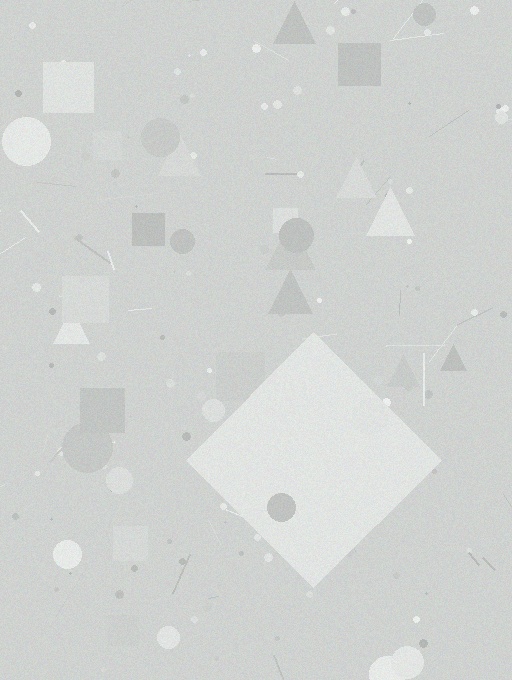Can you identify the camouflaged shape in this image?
The camouflaged shape is a diamond.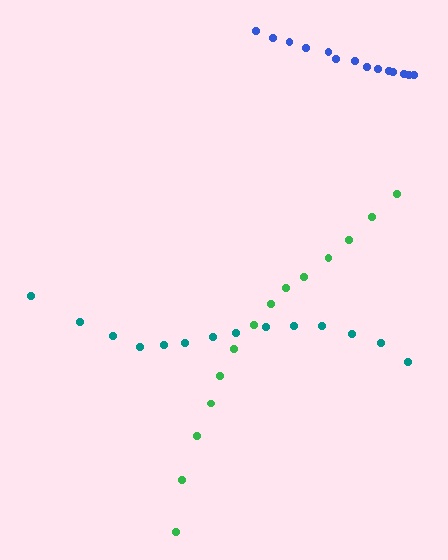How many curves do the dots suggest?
There are 3 distinct paths.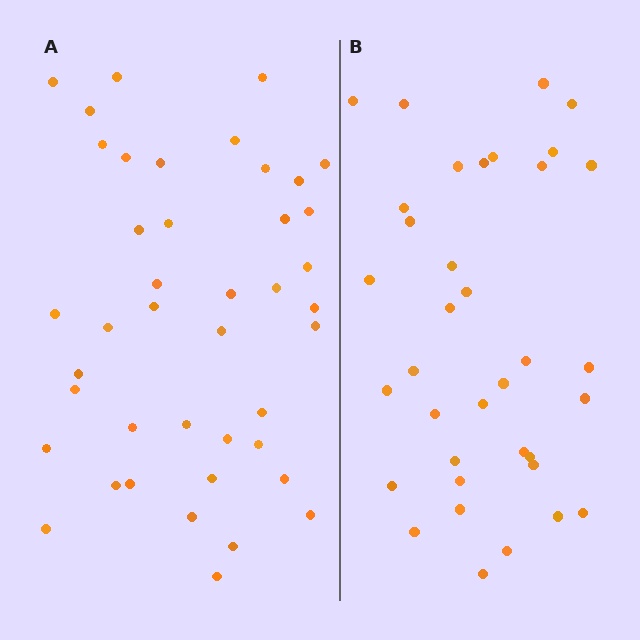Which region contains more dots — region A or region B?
Region A (the left region) has more dots.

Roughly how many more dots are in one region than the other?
Region A has about 6 more dots than region B.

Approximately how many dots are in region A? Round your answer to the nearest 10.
About 40 dots. (The exact count is 42, which rounds to 40.)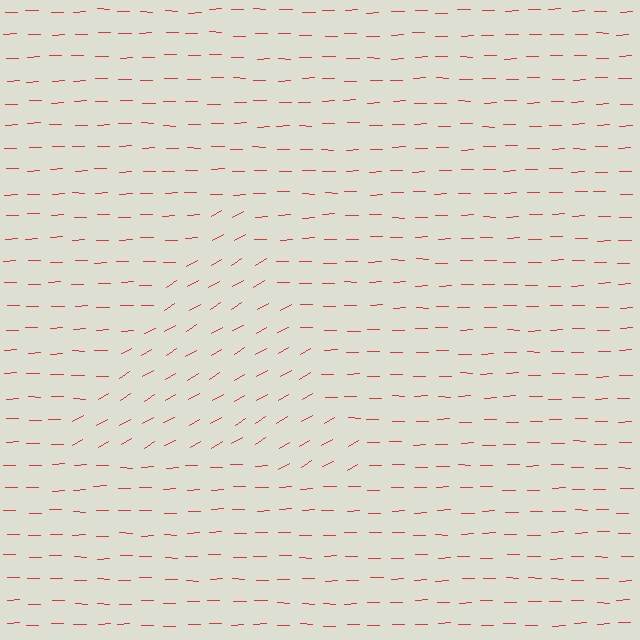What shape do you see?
I see a triangle.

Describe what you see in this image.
The image is filled with small red line segments. A triangle region in the image has lines oriented differently from the surrounding lines, creating a visible texture boundary.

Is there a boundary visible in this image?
Yes, there is a texture boundary formed by a change in line orientation.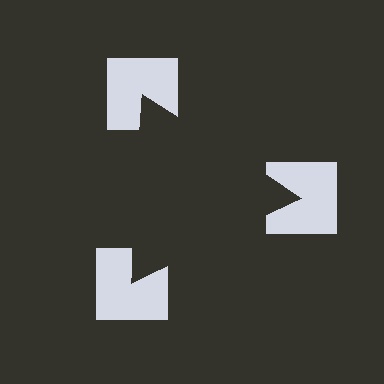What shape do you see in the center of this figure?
An illusory triangle — its edges are inferred from the aligned wedge cuts in the notched squares, not physically drawn.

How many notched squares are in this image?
There are 3 — one at each vertex of the illusory triangle.